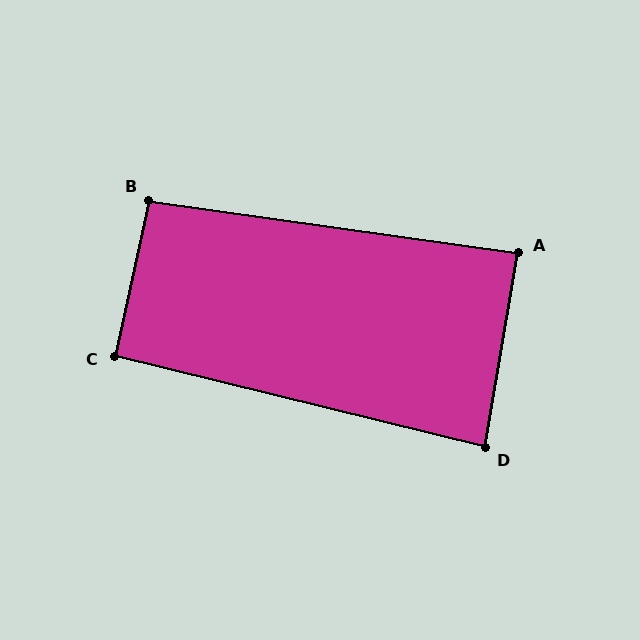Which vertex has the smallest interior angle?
D, at approximately 86 degrees.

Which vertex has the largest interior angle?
B, at approximately 94 degrees.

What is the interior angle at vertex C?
Approximately 91 degrees (approximately right).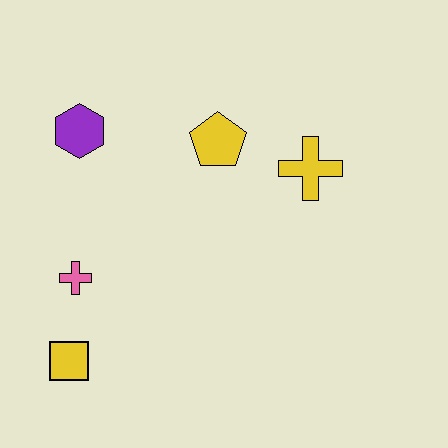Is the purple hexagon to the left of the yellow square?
No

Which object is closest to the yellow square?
The pink cross is closest to the yellow square.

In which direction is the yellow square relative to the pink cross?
The yellow square is below the pink cross.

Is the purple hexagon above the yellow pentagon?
Yes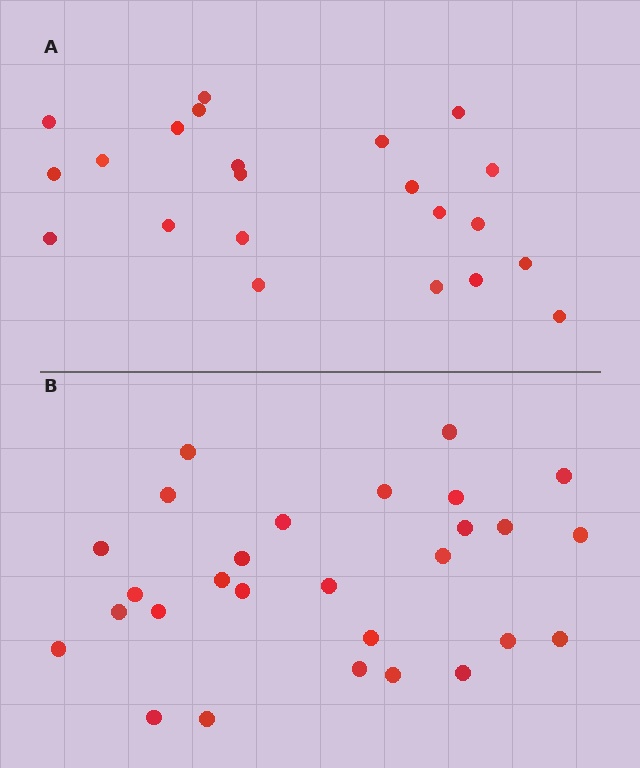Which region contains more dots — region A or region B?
Region B (the bottom region) has more dots.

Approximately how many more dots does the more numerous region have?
Region B has about 6 more dots than region A.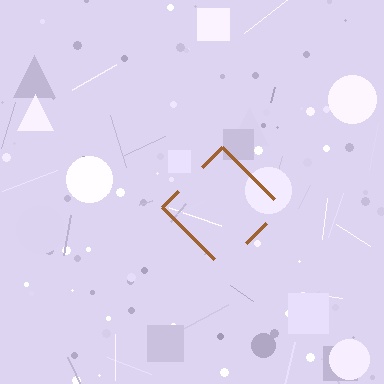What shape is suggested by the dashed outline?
The dashed outline suggests a diamond.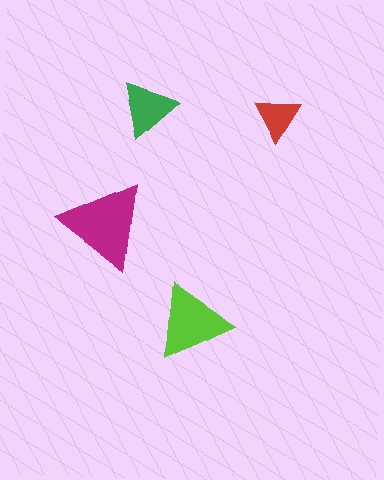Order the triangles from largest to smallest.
the magenta one, the lime one, the green one, the red one.